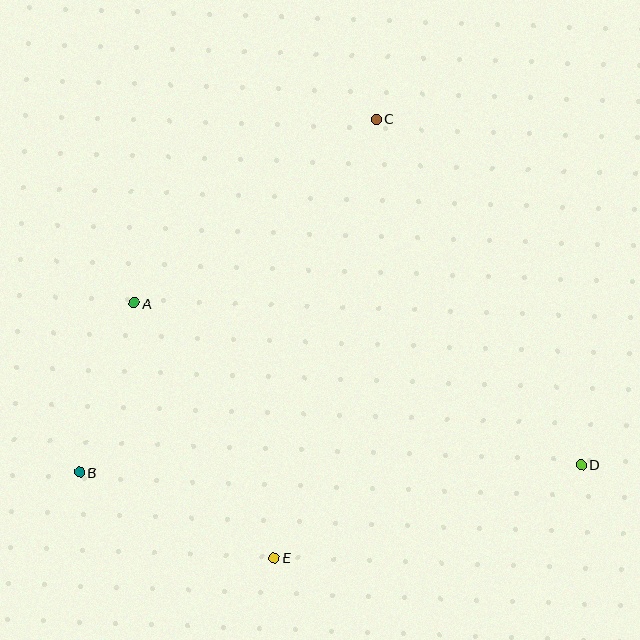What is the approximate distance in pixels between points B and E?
The distance between B and E is approximately 213 pixels.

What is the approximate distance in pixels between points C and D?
The distance between C and D is approximately 402 pixels.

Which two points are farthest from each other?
Points B and D are farthest from each other.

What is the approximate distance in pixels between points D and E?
The distance between D and E is approximately 321 pixels.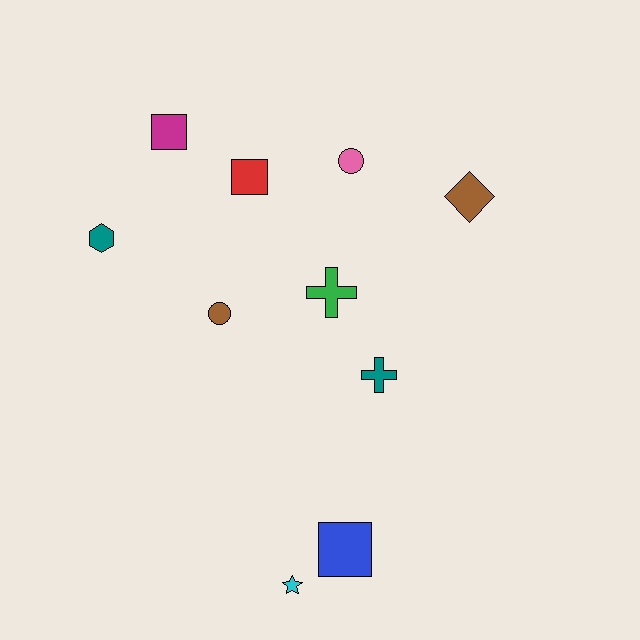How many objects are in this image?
There are 10 objects.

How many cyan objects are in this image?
There is 1 cyan object.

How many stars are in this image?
There is 1 star.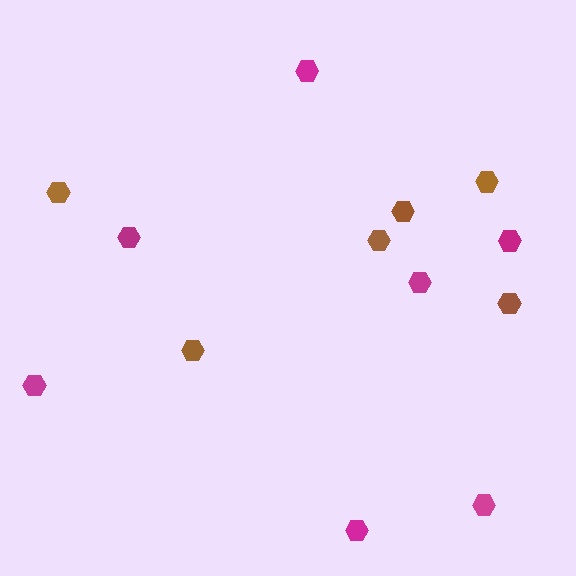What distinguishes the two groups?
There are 2 groups: one group of magenta hexagons (7) and one group of brown hexagons (6).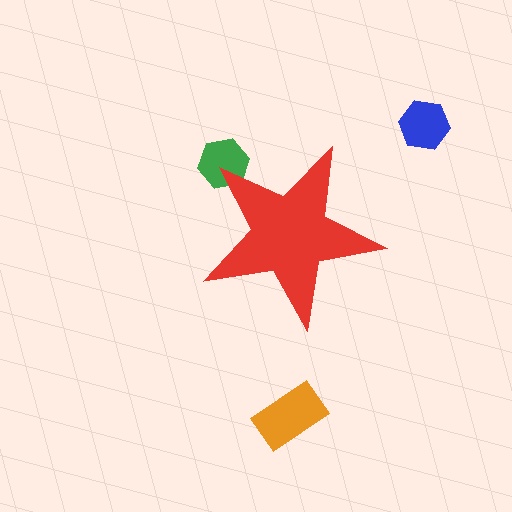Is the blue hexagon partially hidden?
No, the blue hexagon is fully visible.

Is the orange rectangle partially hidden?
No, the orange rectangle is fully visible.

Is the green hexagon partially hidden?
Yes, the green hexagon is partially hidden behind the red star.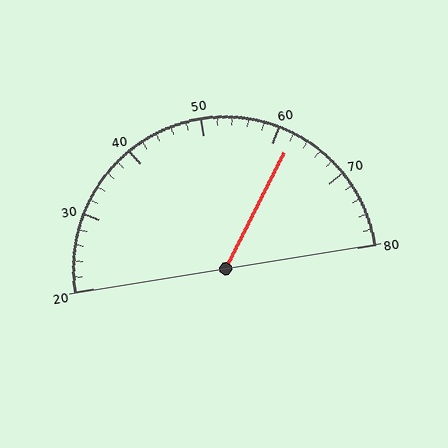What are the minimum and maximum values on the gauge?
The gauge ranges from 20 to 80.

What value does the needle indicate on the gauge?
The needle indicates approximately 62.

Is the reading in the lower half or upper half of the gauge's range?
The reading is in the upper half of the range (20 to 80).